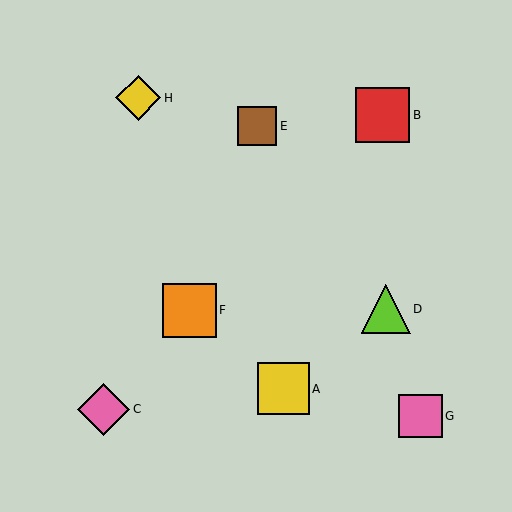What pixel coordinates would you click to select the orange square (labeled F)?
Click at (190, 310) to select the orange square F.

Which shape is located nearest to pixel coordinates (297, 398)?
The yellow square (labeled A) at (283, 389) is nearest to that location.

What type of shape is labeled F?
Shape F is an orange square.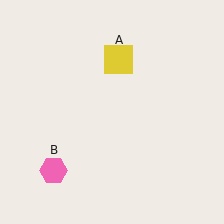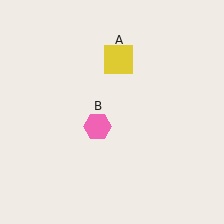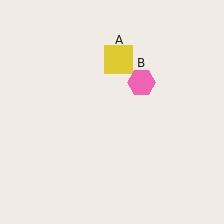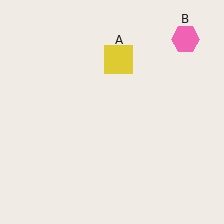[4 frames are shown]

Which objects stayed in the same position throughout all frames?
Yellow square (object A) remained stationary.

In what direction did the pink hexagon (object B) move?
The pink hexagon (object B) moved up and to the right.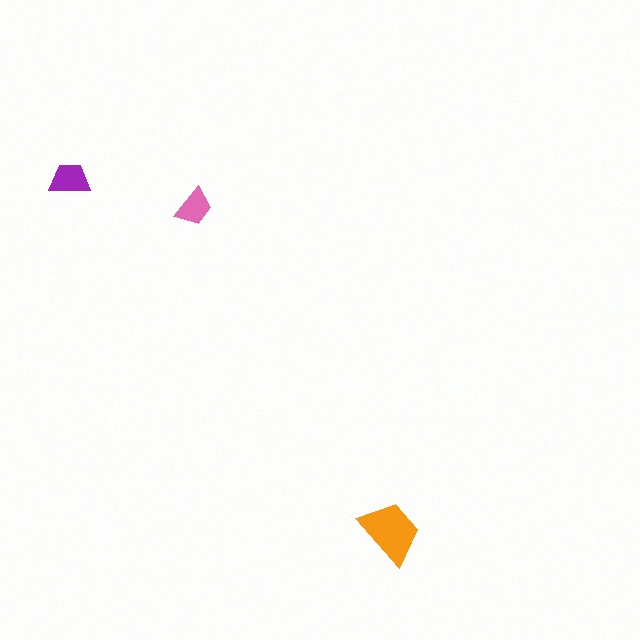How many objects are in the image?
There are 3 objects in the image.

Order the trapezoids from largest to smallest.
the orange one, the purple one, the pink one.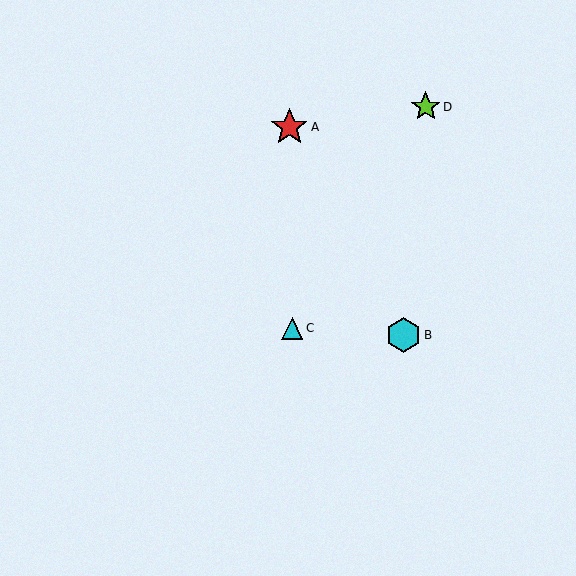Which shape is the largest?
The red star (labeled A) is the largest.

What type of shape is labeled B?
Shape B is a cyan hexagon.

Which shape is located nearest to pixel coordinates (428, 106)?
The lime star (labeled D) at (426, 107) is nearest to that location.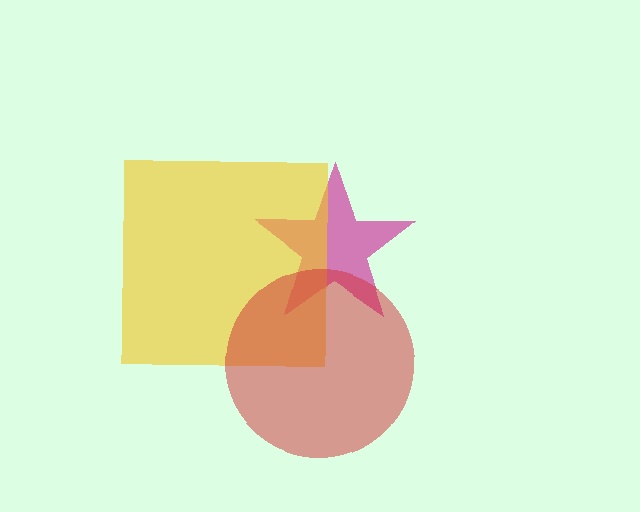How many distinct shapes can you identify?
There are 3 distinct shapes: a magenta star, a yellow square, a red circle.